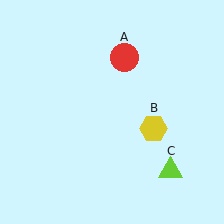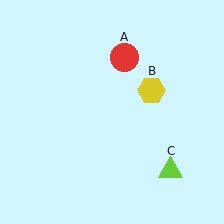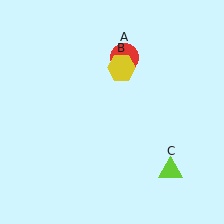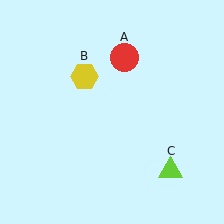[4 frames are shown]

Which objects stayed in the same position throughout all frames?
Red circle (object A) and lime triangle (object C) remained stationary.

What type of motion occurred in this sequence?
The yellow hexagon (object B) rotated counterclockwise around the center of the scene.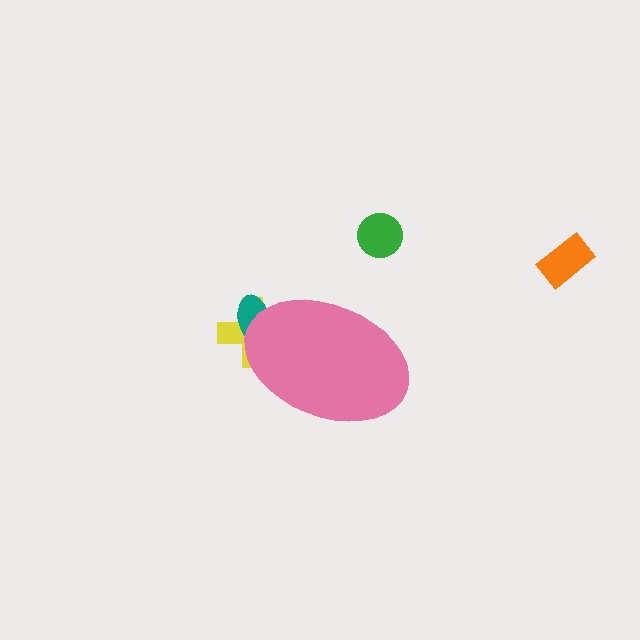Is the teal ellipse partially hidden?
Yes, the teal ellipse is partially hidden behind the pink ellipse.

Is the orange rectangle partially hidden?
No, the orange rectangle is fully visible.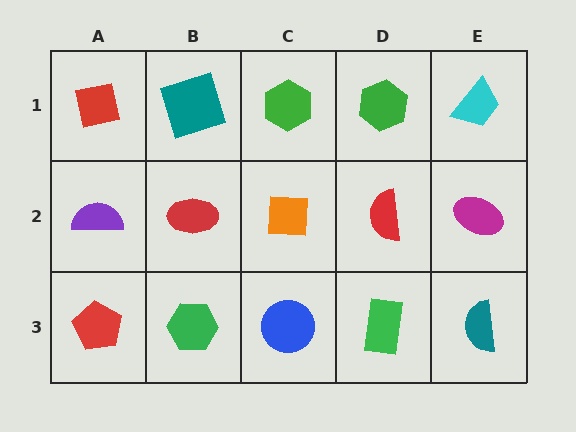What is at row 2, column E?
A magenta ellipse.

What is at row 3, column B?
A green hexagon.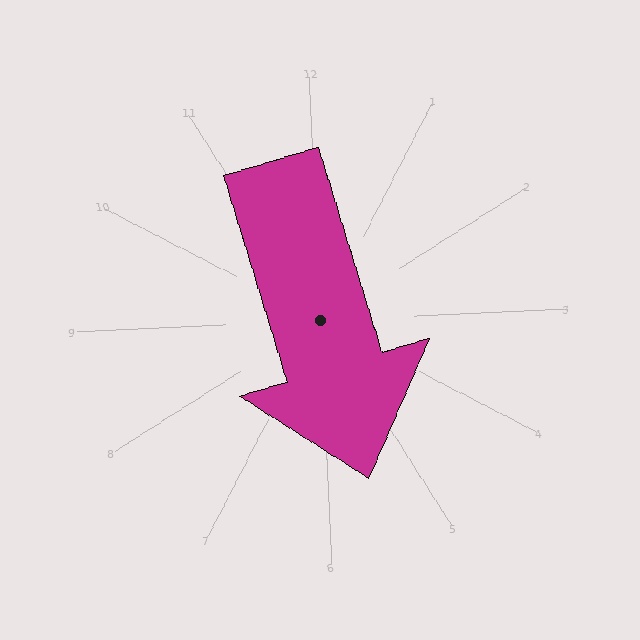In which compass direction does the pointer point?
South.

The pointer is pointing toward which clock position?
Roughly 6 o'clock.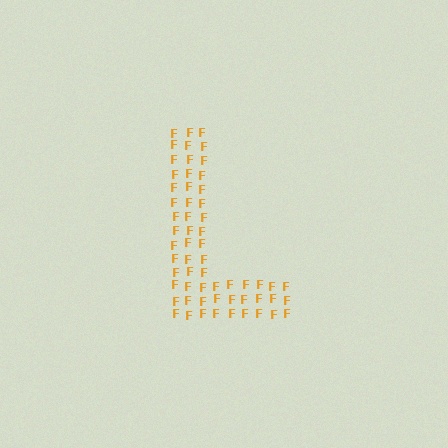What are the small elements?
The small elements are letter F's.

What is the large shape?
The large shape is the letter L.